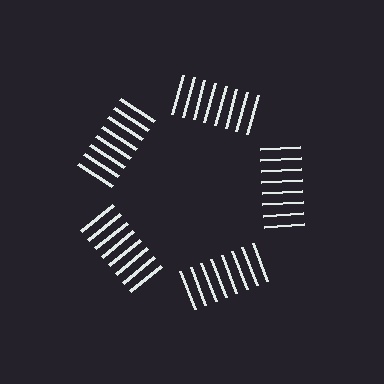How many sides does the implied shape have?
5 sides — the line-ends trace a pentagon.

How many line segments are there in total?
40 — 8 along each of the 5 edges.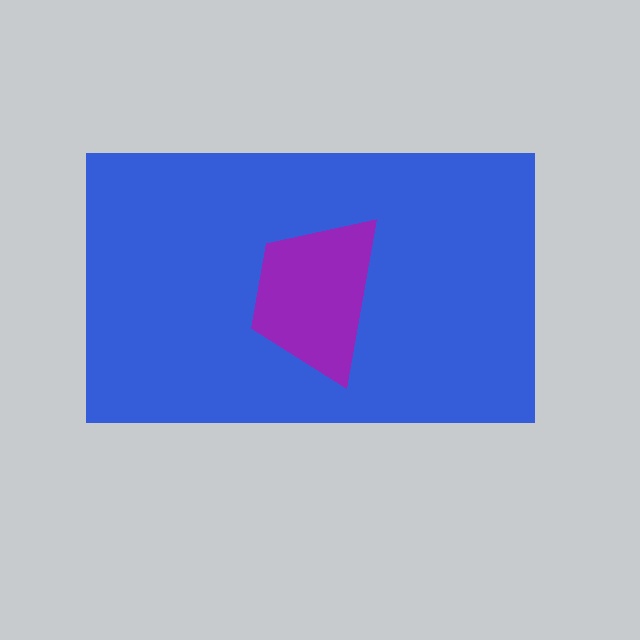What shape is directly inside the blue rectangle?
The purple trapezoid.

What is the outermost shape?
The blue rectangle.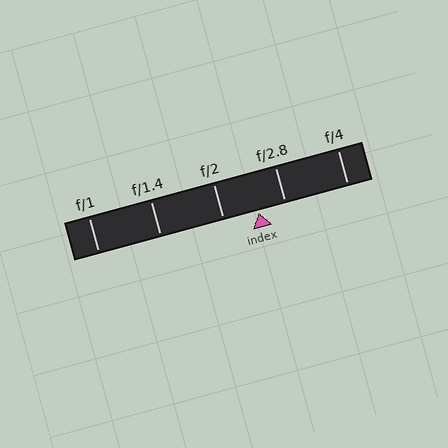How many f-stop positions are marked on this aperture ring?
There are 5 f-stop positions marked.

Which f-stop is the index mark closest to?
The index mark is closest to f/2.8.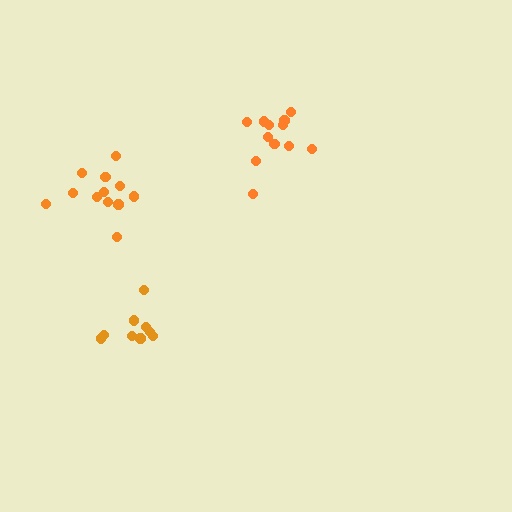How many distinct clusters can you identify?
There are 3 distinct clusters.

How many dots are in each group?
Group 1: 13 dots, Group 2: 12 dots, Group 3: 9 dots (34 total).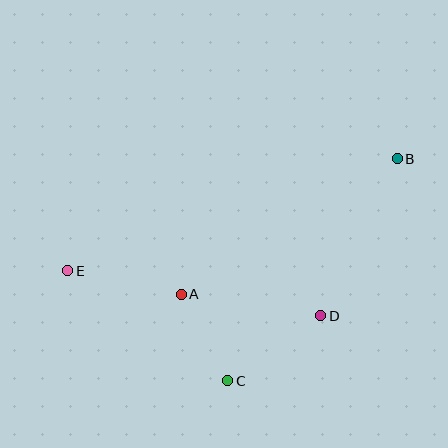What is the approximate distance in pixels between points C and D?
The distance between C and D is approximately 114 pixels.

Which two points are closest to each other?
Points A and C are closest to each other.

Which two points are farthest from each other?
Points B and E are farthest from each other.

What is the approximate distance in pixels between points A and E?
The distance between A and E is approximately 116 pixels.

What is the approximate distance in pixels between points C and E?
The distance between C and E is approximately 194 pixels.